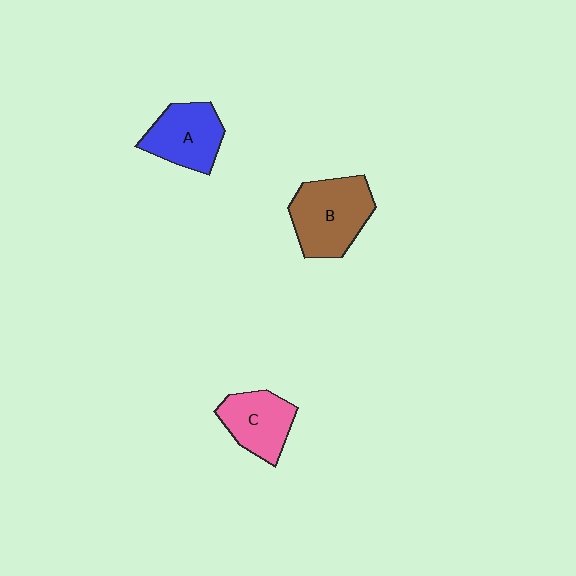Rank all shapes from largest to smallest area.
From largest to smallest: B (brown), A (blue), C (pink).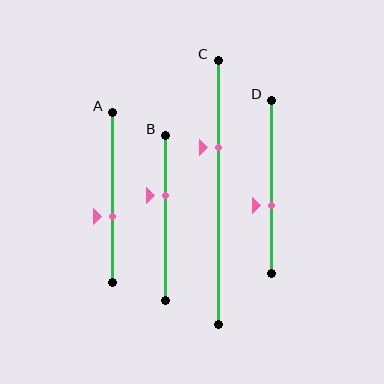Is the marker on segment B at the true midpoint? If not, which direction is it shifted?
No, the marker on segment B is shifted upward by about 13% of the segment length.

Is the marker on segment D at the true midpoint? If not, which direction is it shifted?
No, the marker on segment D is shifted downward by about 11% of the segment length.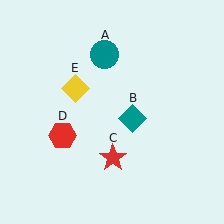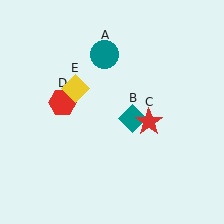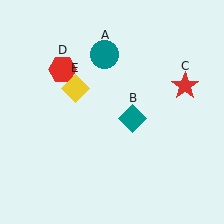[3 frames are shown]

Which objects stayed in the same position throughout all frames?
Teal circle (object A) and teal diamond (object B) and yellow diamond (object E) remained stationary.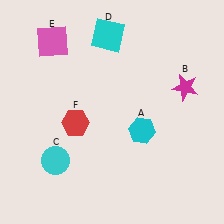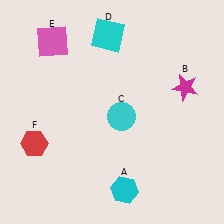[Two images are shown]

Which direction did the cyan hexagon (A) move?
The cyan hexagon (A) moved down.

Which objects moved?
The objects that moved are: the cyan hexagon (A), the cyan circle (C), the red hexagon (F).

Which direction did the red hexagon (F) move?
The red hexagon (F) moved left.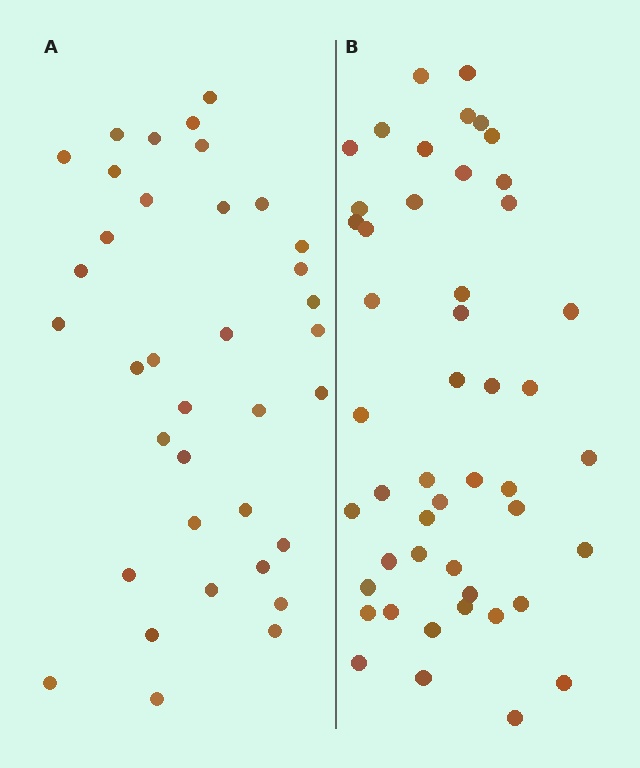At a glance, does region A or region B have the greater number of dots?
Region B (the right region) has more dots.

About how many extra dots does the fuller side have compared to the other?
Region B has roughly 12 or so more dots than region A.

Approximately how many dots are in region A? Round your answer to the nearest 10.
About 40 dots. (The exact count is 36, which rounds to 40.)